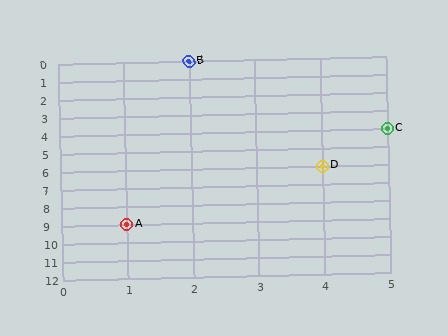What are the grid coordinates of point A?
Point A is at grid coordinates (1, 9).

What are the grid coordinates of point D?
Point D is at grid coordinates (4, 6).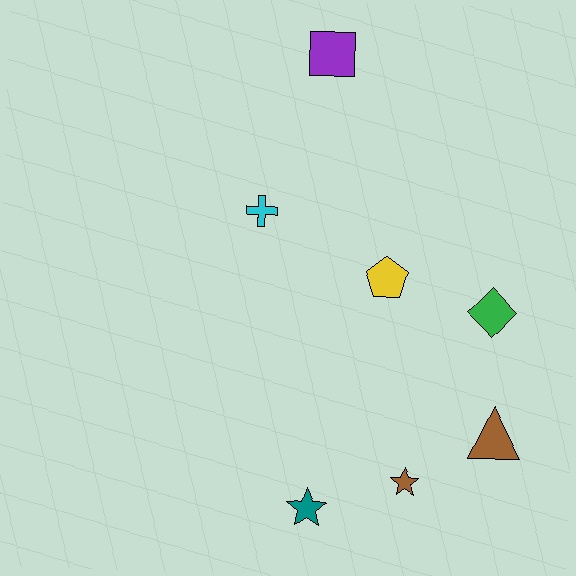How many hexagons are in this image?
There are no hexagons.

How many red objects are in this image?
There are no red objects.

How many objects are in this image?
There are 7 objects.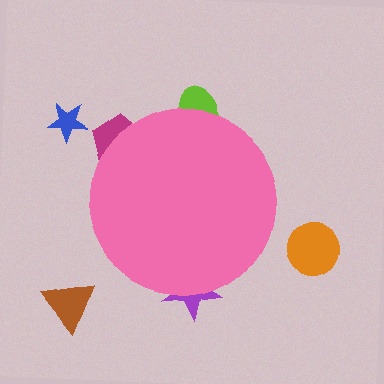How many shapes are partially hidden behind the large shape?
3 shapes are partially hidden.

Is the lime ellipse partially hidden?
Yes, the lime ellipse is partially hidden behind the pink circle.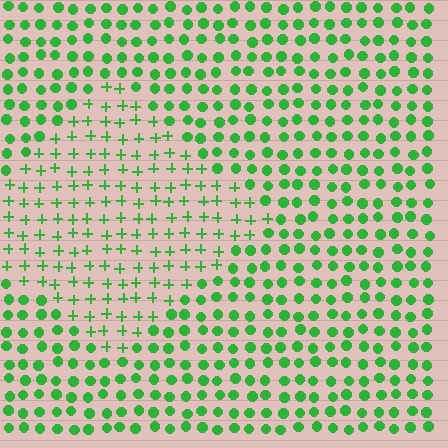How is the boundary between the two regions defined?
The boundary is defined by a change in element shape: plus signs inside vs. circles outside. All elements share the same color and spacing.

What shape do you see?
I see a diamond.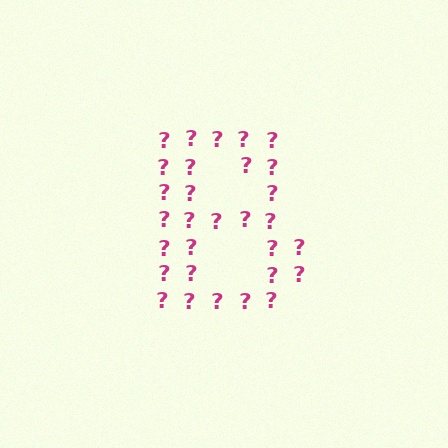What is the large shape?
The large shape is the letter B.